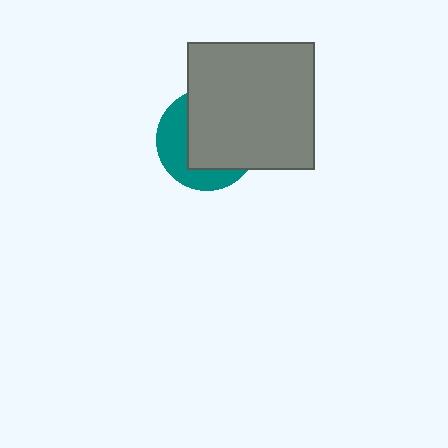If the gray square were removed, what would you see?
You would see the complete teal circle.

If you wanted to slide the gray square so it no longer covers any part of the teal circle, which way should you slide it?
Slide it toward the upper-right — that is the most direct way to separate the two shapes.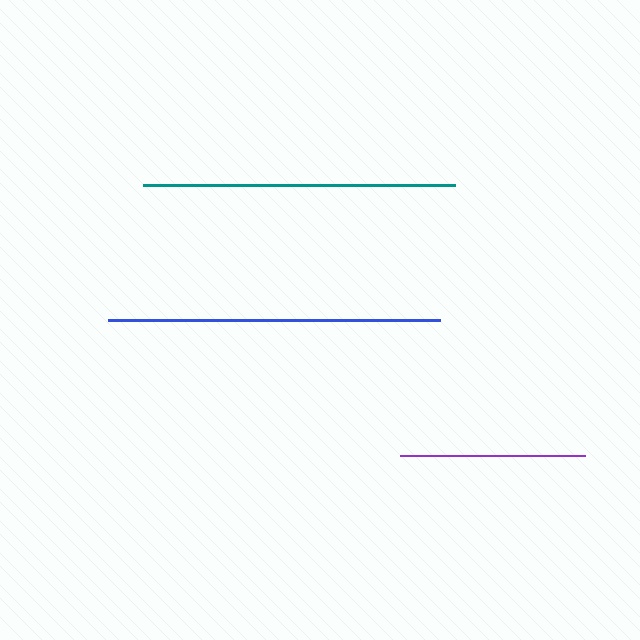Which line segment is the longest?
The blue line is the longest at approximately 332 pixels.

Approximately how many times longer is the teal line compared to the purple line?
The teal line is approximately 1.7 times the length of the purple line.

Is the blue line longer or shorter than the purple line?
The blue line is longer than the purple line.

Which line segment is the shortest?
The purple line is the shortest at approximately 185 pixels.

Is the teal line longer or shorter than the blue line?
The blue line is longer than the teal line.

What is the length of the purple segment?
The purple segment is approximately 185 pixels long.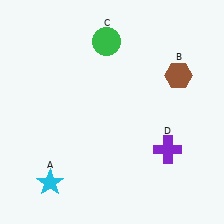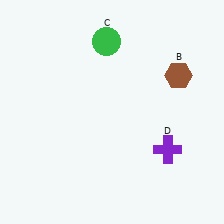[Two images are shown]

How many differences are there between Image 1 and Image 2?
There is 1 difference between the two images.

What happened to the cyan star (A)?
The cyan star (A) was removed in Image 2. It was in the bottom-left area of Image 1.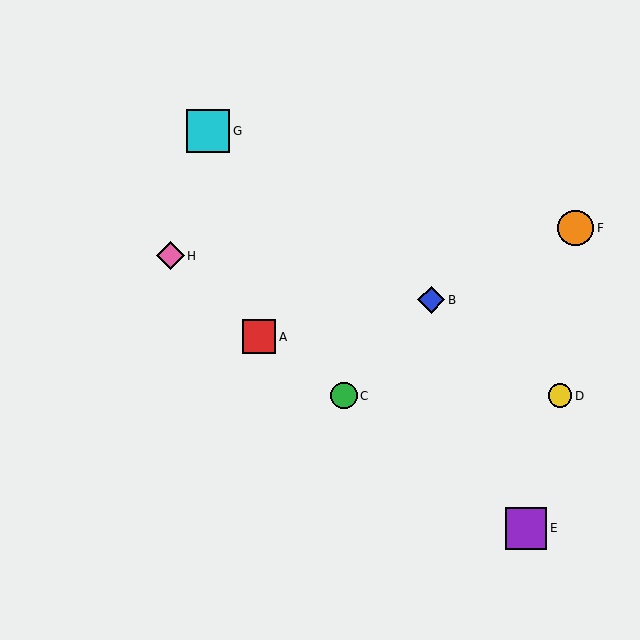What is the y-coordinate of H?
Object H is at y≈256.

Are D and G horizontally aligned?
No, D is at y≈396 and G is at y≈131.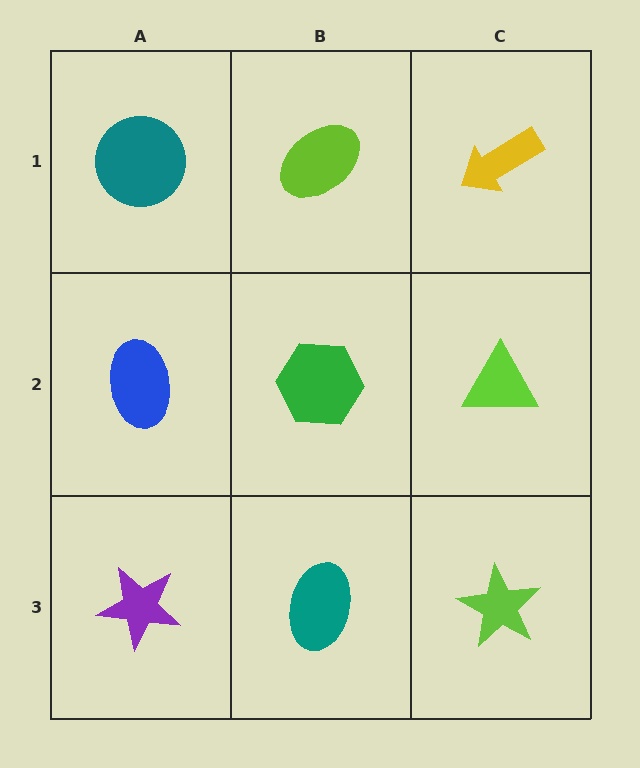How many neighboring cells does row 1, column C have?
2.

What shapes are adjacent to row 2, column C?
A yellow arrow (row 1, column C), a lime star (row 3, column C), a green hexagon (row 2, column B).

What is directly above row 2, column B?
A lime ellipse.